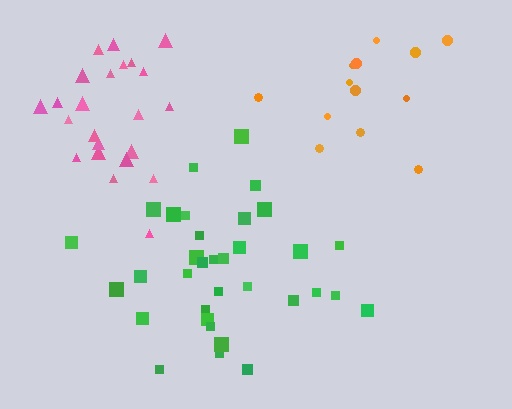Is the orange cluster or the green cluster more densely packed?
Green.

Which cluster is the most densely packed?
Pink.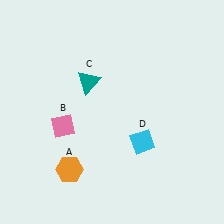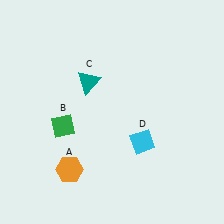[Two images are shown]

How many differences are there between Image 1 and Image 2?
There is 1 difference between the two images.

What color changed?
The diamond (B) changed from pink in Image 1 to green in Image 2.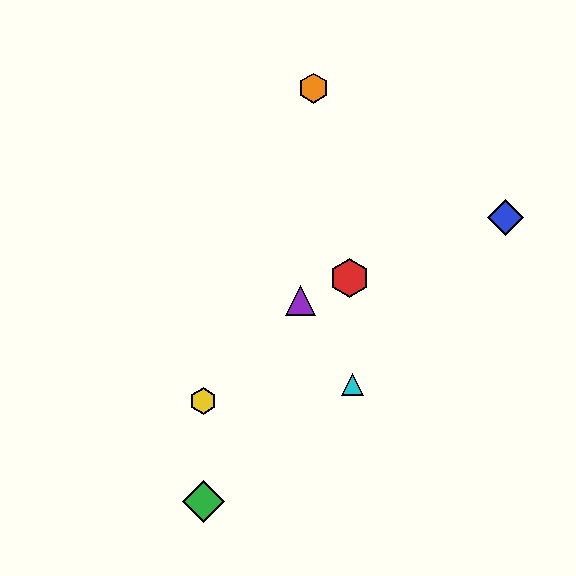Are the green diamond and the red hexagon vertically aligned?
No, the green diamond is at x≈203 and the red hexagon is at x≈350.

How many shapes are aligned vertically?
2 shapes (the green diamond, the yellow hexagon) are aligned vertically.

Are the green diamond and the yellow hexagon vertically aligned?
Yes, both are at x≈203.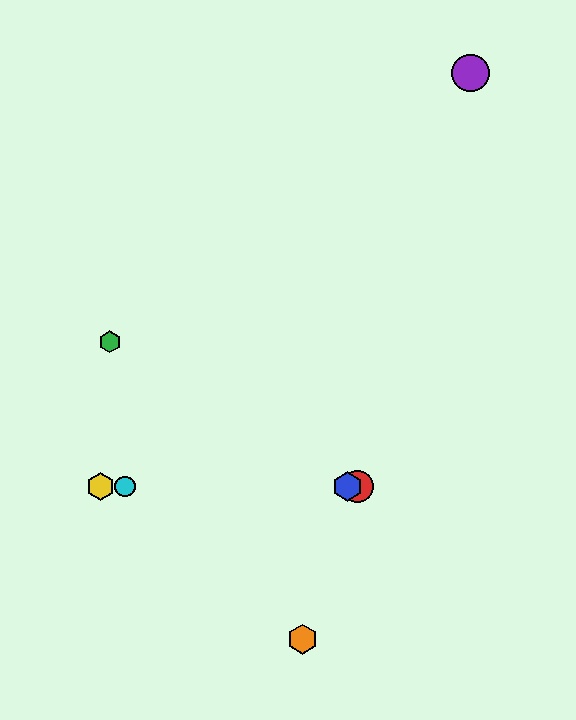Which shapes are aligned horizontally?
The red circle, the blue hexagon, the yellow hexagon, the cyan circle are aligned horizontally.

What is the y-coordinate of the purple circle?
The purple circle is at y≈73.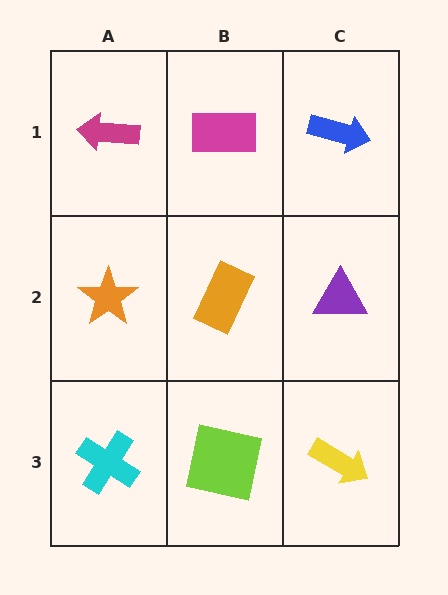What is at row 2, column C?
A purple triangle.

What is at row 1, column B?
A magenta rectangle.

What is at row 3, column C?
A yellow arrow.